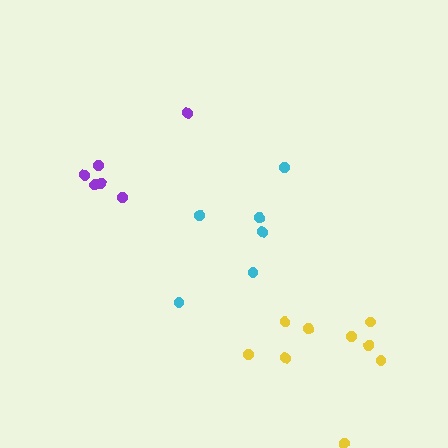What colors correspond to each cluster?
The clusters are colored: cyan, purple, yellow.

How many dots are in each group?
Group 1: 6 dots, Group 2: 6 dots, Group 3: 9 dots (21 total).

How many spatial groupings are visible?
There are 3 spatial groupings.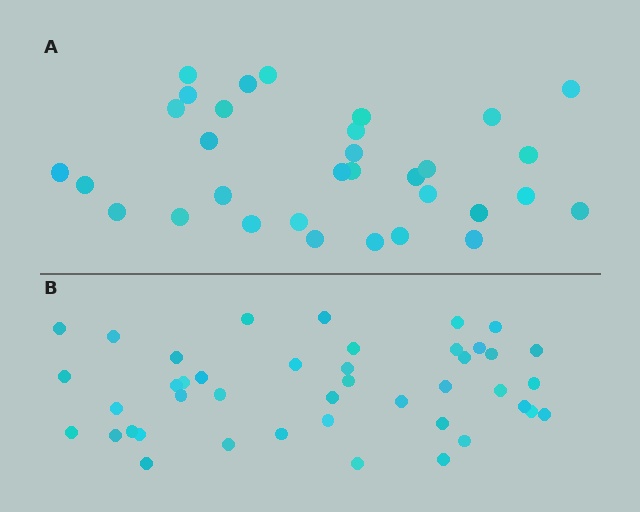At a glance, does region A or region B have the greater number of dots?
Region B (the bottom region) has more dots.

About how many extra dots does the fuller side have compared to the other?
Region B has roughly 12 or so more dots than region A.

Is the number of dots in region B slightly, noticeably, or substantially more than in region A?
Region B has noticeably more, but not dramatically so. The ratio is roughly 1.3 to 1.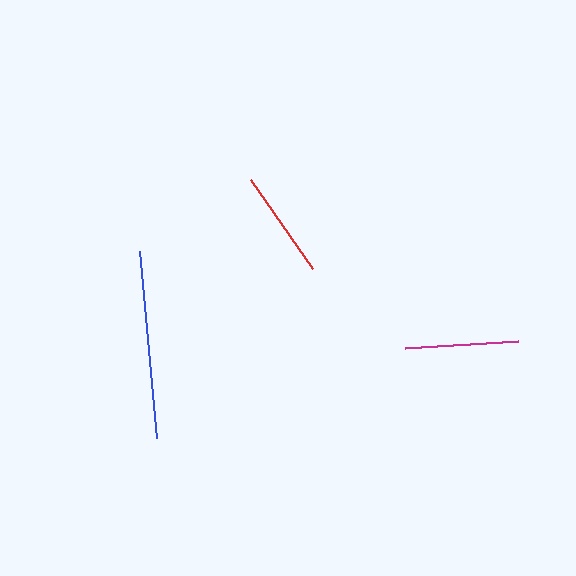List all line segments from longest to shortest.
From longest to shortest: blue, magenta, red.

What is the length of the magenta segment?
The magenta segment is approximately 114 pixels long.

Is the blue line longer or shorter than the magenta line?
The blue line is longer than the magenta line.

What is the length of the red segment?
The red segment is approximately 108 pixels long.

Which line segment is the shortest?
The red line is the shortest at approximately 108 pixels.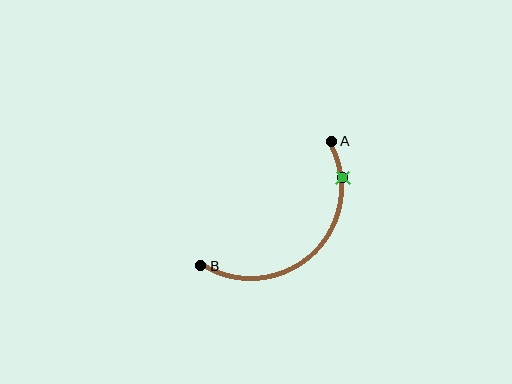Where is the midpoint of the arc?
The arc midpoint is the point on the curve farthest from the straight line joining A and B. It sits below and to the right of that line.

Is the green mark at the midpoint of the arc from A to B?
No. The green mark lies on the arc but is closer to endpoint A. The arc midpoint would be at the point on the curve equidistant along the arc from both A and B.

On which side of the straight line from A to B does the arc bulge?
The arc bulges below and to the right of the straight line connecting A and B.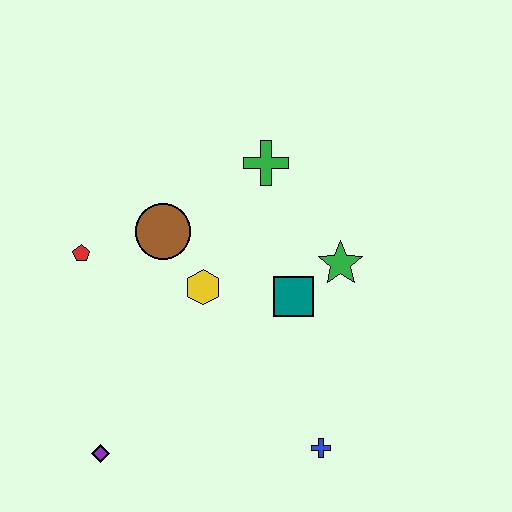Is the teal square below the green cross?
Yes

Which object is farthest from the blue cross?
The red pentagon is farthest from the blue cross.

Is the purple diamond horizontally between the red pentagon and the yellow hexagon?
Yes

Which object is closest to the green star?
The teal square is closest to the green star.